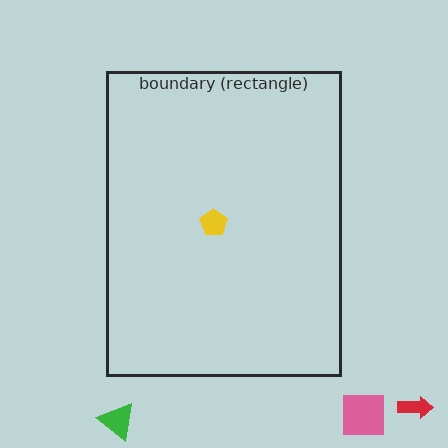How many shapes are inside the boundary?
1 inside, 3 outside.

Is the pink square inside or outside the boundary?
Outside.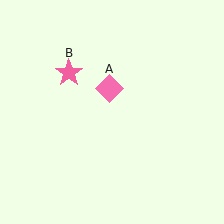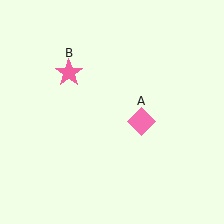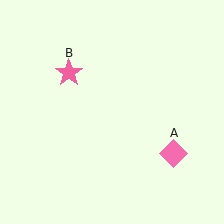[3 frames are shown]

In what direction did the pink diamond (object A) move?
The pink diamond (object A) moved down and to the right.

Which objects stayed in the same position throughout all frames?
Pink star (object B) remained stationary.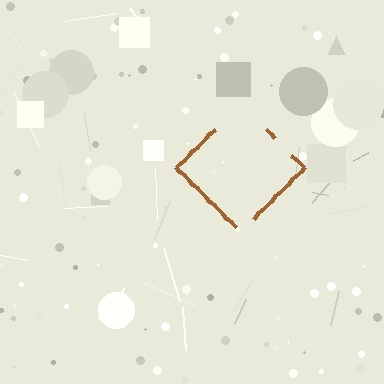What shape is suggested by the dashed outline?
The dashed outline suggests a diamond.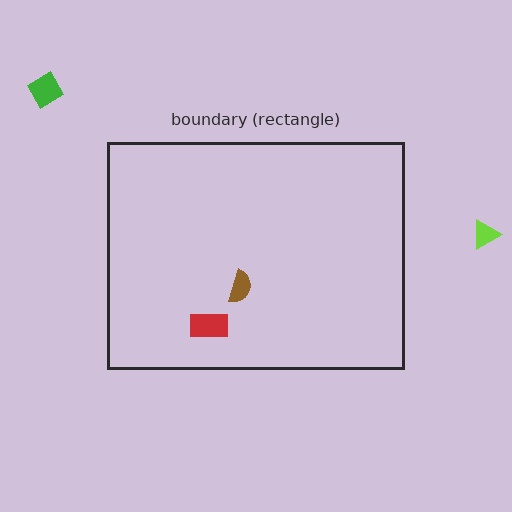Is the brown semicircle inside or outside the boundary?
Inside.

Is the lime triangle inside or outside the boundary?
Outside.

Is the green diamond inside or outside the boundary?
Outside.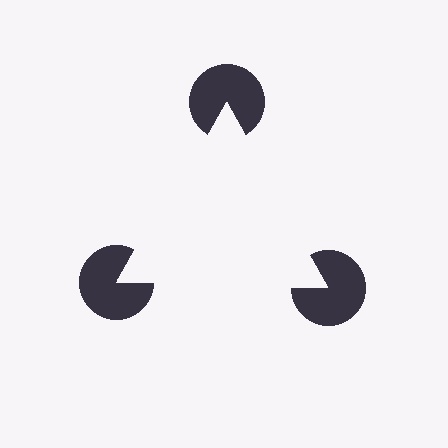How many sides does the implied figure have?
3 sides.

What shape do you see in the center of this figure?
An illusory triangle — its edges are inferred from the aligned wedge cuts in the pac-man discs, not physically drawn.